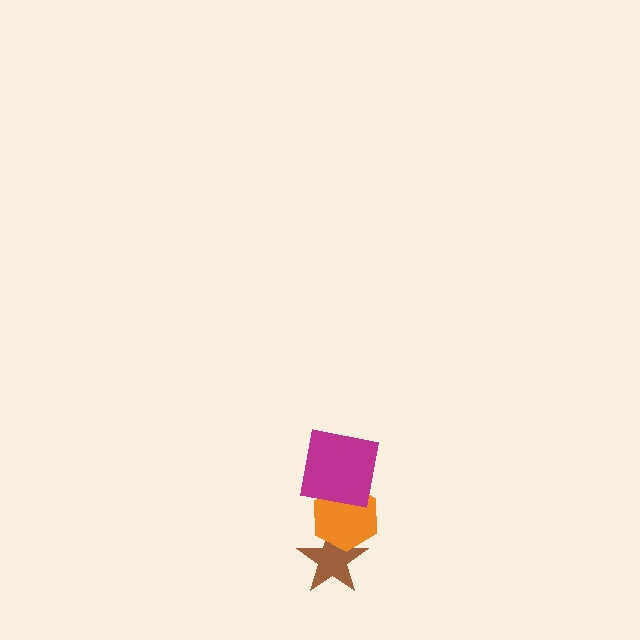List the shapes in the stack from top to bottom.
From top to bottom: the magenta square, the orange hexagon, the brown star.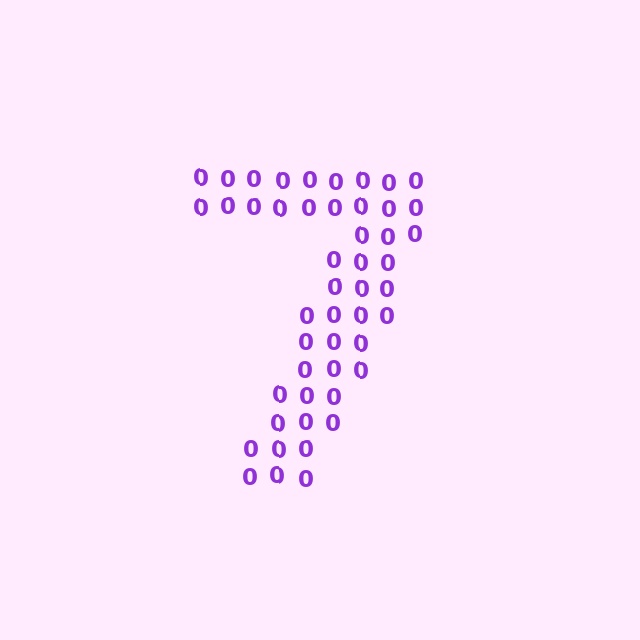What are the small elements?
The small elements are digit 0's.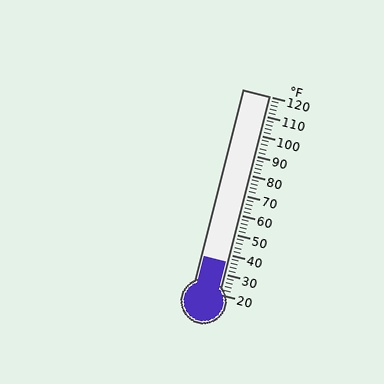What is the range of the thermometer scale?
The thermometer scale ranges from 20°F to 120°F.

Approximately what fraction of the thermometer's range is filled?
The thermometer is filled to approximately 15% of its range.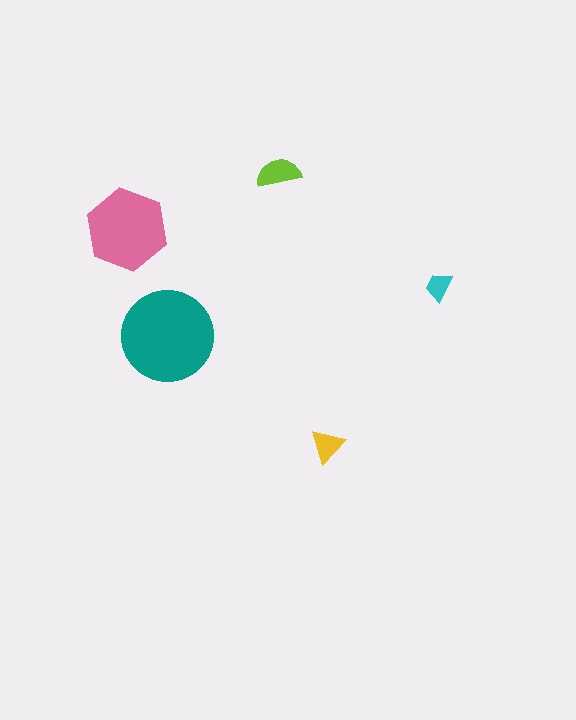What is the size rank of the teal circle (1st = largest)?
1st.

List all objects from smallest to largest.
The cyan trapezoid, the yellow triangle, the lime semicircle, the pink hexagon, the teal circle.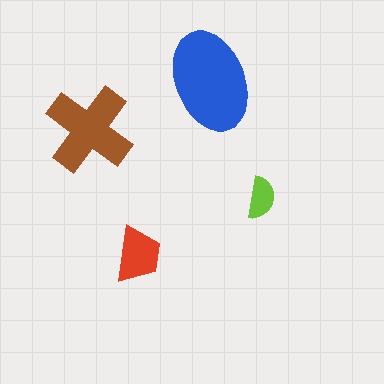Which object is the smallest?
The lime semicircle.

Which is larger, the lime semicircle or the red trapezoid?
The red trapezoid.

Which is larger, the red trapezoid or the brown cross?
The brown cross.